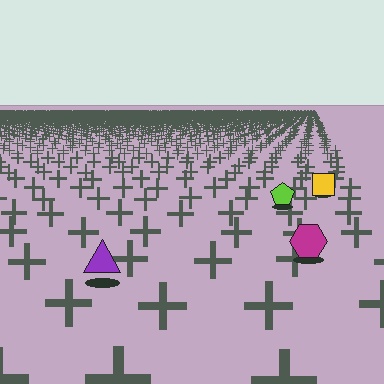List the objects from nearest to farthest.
From nearest to farthest: the purple triangle, the magenta hexagon, the lime pentagon, the yellow square.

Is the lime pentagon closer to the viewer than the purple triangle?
No. The purple triangle is closer — you can tell from the texture gradient: the ground texture is coarser near it.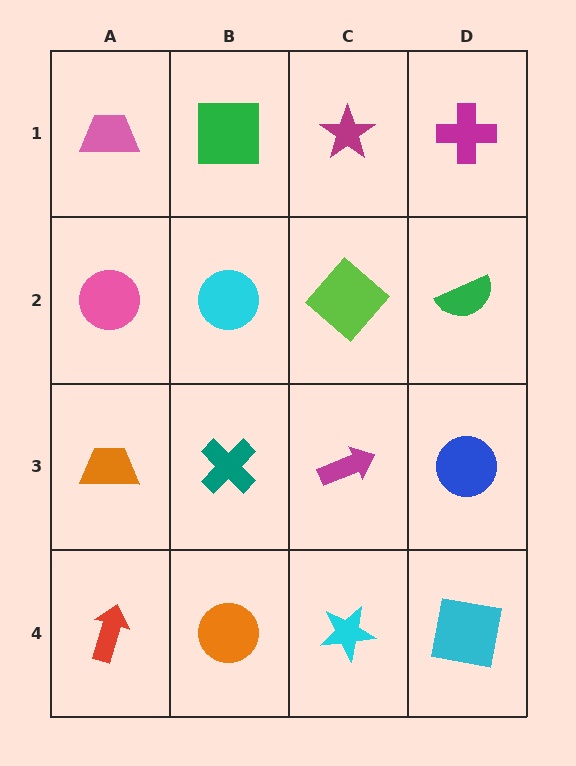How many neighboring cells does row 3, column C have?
4.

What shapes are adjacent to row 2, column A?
A pink trapezoid (row 1, column A), an orange trapezoid (row 3, column A), a cyan circle (row 2, column B).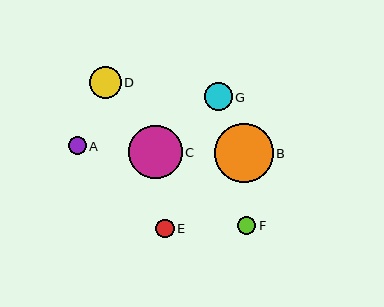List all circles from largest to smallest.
From largest to smallest: B, C, D, G, E, A, F.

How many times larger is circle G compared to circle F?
Circle G is approximately 1.6 times the size of circle F.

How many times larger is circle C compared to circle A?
Circle C is approximately 2.9 times the size of circle A.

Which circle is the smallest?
Circle F is the smallest with a size of approximately 18 pixels.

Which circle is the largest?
Circle B is the largest with a size of approximately 59 pixels.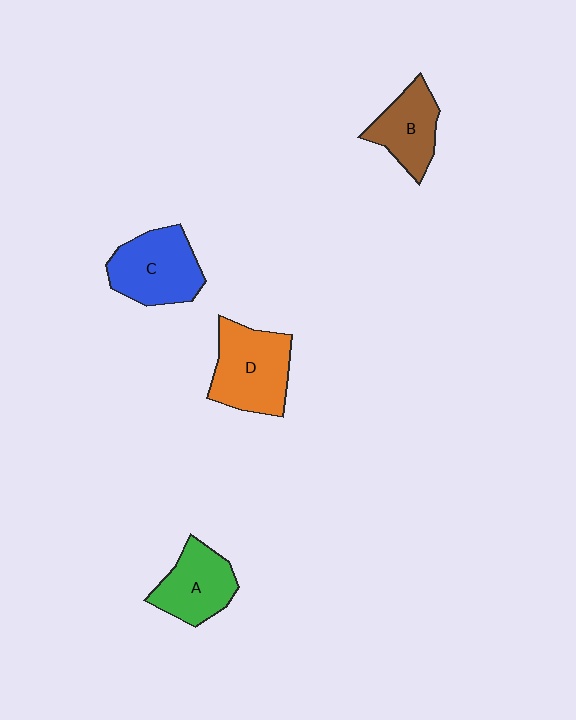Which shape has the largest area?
Shape D (orange).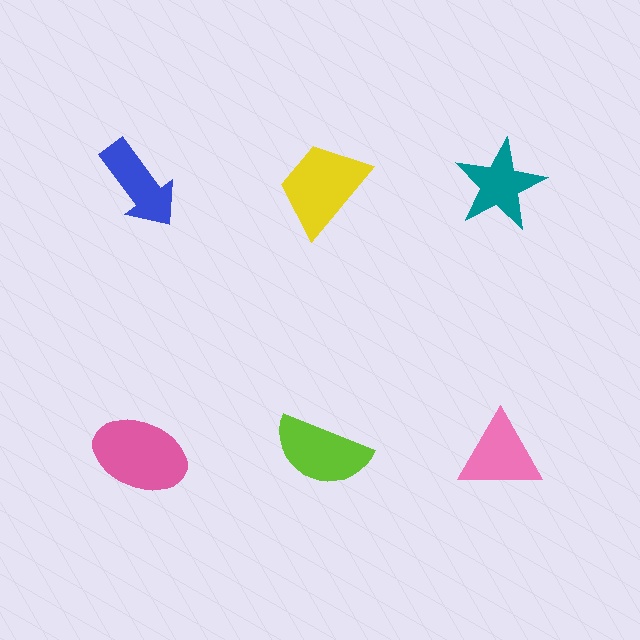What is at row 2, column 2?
A lime semicircle.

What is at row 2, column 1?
A pink ellipse.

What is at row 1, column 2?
A yellow trapezoid.